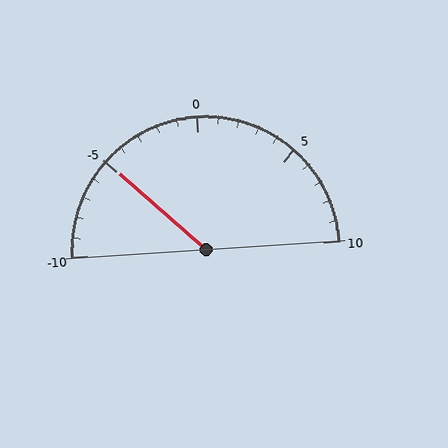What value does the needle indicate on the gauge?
The needle indicates approximately -5.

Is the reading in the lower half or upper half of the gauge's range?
The reading is in the lower half of the range (-10 to 10).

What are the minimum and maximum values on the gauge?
The gauge ranges from -10 to 10.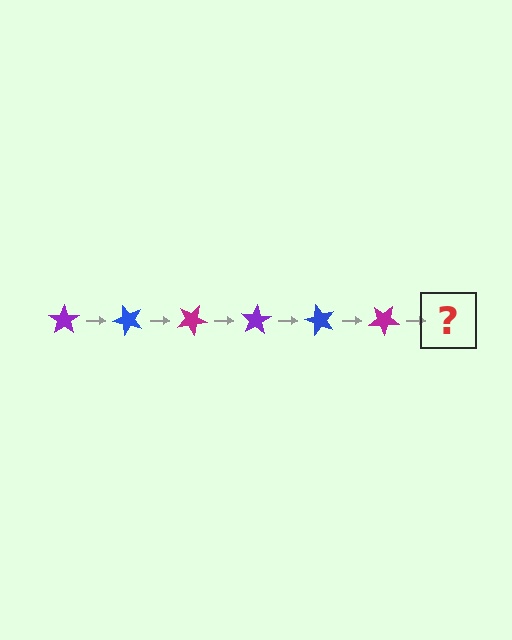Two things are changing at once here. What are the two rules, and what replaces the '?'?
The two rules are that it rotates 50 degrees each step and the color cycles through purple, blue, and magenta. The '?' should be a purple star, rotated 300 degrees from the start.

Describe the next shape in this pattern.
It should be a purple star, rotated 300 degrees from the start.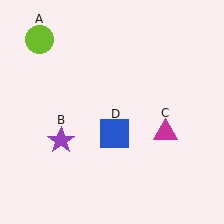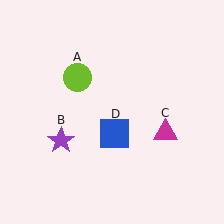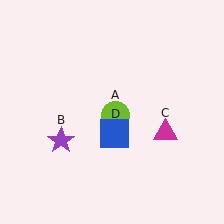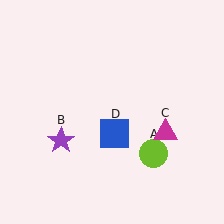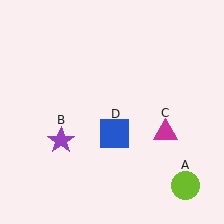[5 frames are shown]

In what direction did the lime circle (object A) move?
The lime circle (object A) moved down and to the right.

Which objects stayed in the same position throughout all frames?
Purple star (object B) and magenta triangle (object C) and blue square (object D) remained stationary.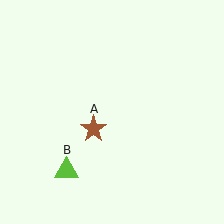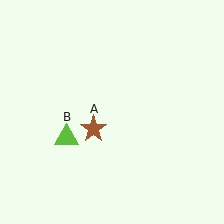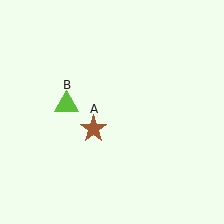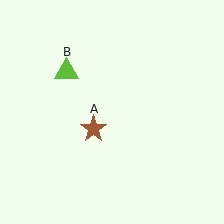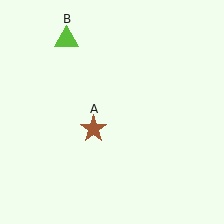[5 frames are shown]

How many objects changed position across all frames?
1 object changed position: lime triangle (object B).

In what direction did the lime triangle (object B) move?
The lime triangle (object B) moved up.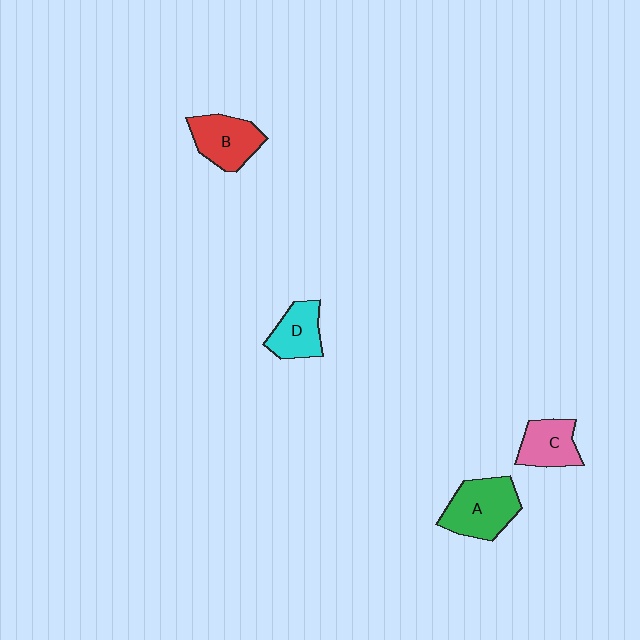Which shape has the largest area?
Shape A (green).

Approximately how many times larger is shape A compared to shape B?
Approximately 1.2 times.